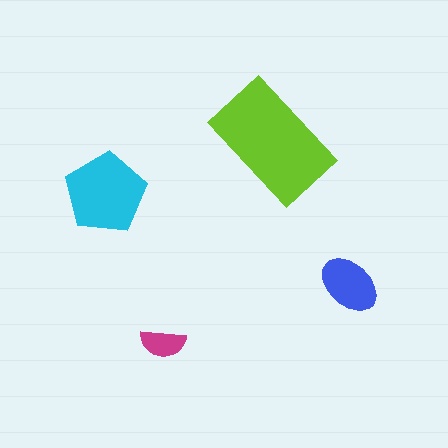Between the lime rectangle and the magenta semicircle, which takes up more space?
The lime rectangle.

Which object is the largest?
The lime rectangle.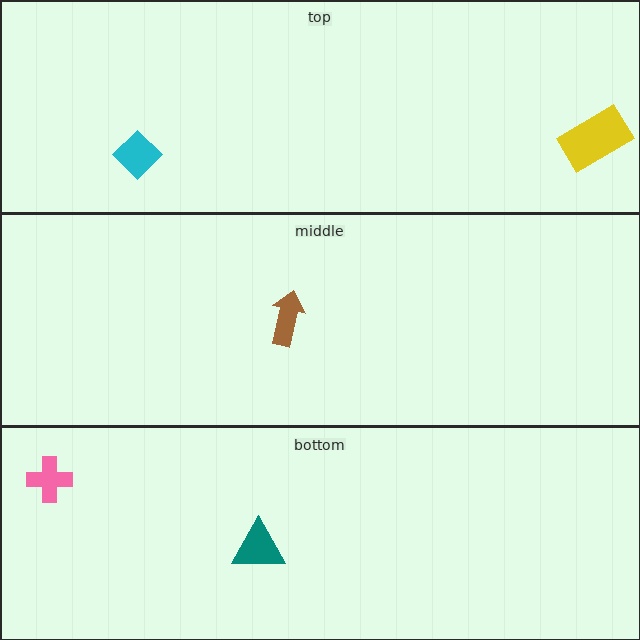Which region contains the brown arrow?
The middle region.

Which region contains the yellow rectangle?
The top region.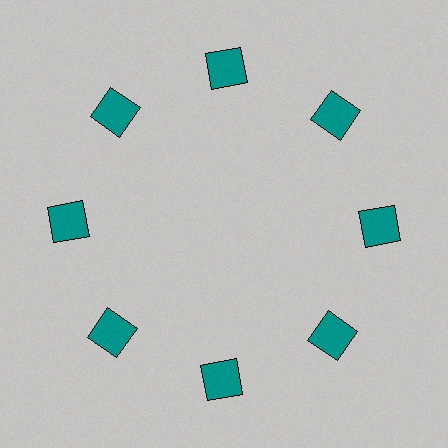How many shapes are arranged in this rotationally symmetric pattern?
There are 8 shapes, arranged in 8 groups of 1.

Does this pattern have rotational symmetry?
Yes, this pattern has 8-fold rotational symmetry. It looks the same after rotating 45 degrees around the center.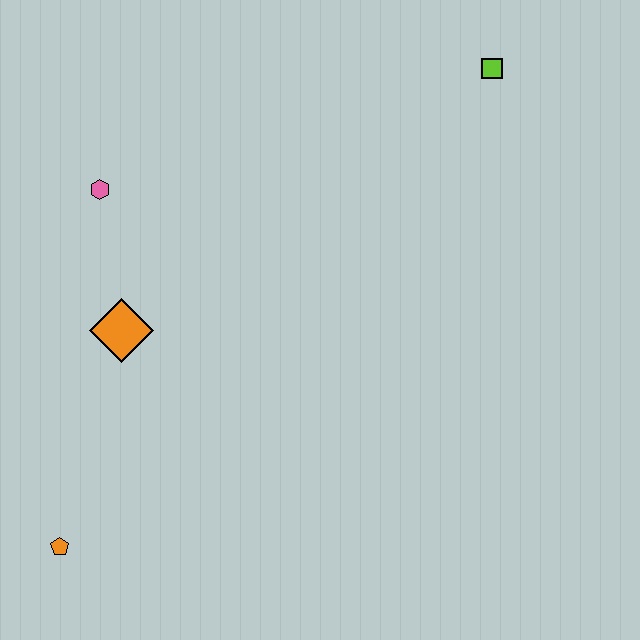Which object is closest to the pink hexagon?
The orange diamond is closest to the pink hexagon.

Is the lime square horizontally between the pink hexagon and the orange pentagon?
No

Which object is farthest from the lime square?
The orange pentagon is farthest from the lime square.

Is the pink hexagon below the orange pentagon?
No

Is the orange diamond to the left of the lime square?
Yes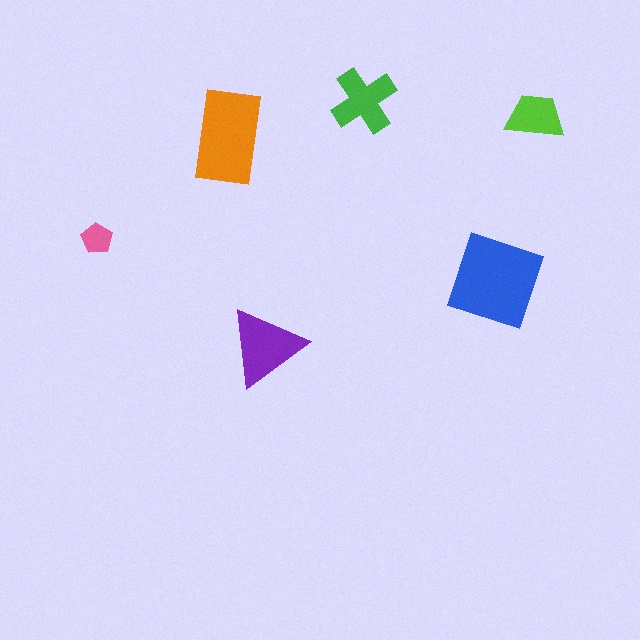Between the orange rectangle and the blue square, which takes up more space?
The blue square.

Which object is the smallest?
The pink pentagon.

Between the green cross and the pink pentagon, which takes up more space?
The green cross.